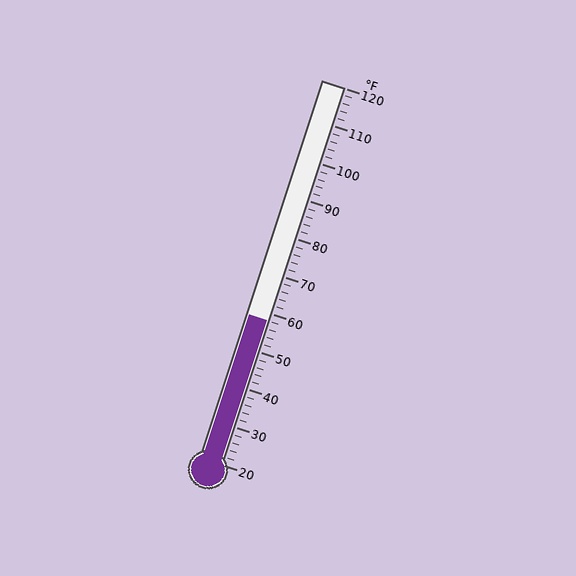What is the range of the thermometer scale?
The thermometer scale ranges from 20°F to 120°F.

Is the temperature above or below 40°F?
The temperature is above 40°F.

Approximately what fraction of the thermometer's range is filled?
The thermometer is filled to approximately 40% of its range.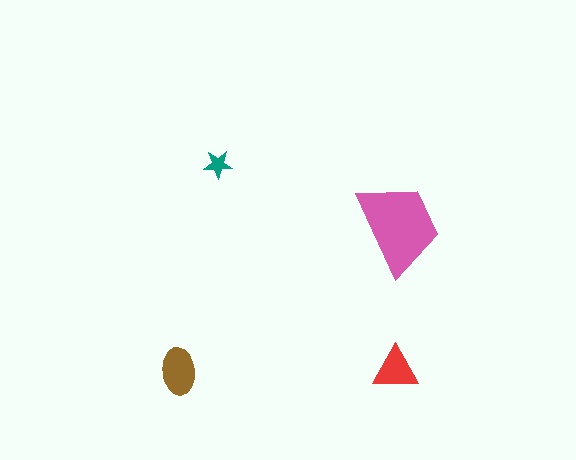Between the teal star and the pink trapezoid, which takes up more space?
The pink trapezoid.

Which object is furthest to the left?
The brown ellipse is leftmost.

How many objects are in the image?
There are 4 objects in the image.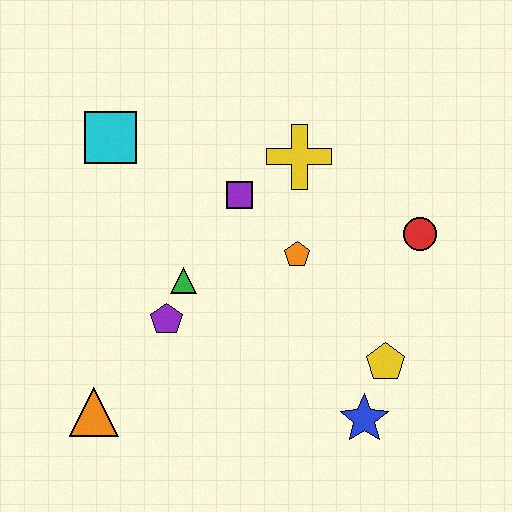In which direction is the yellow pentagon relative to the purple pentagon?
The yellow pentagon is to the right of the purple pentagon.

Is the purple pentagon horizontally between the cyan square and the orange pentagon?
Yes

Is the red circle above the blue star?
Yes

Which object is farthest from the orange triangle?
The red circle is farthest from the orange triangle.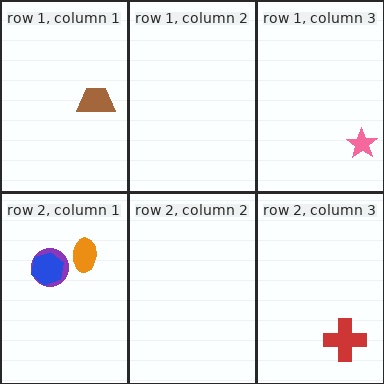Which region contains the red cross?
The row 2, column 3 region.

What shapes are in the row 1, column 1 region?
The brown trapezoid.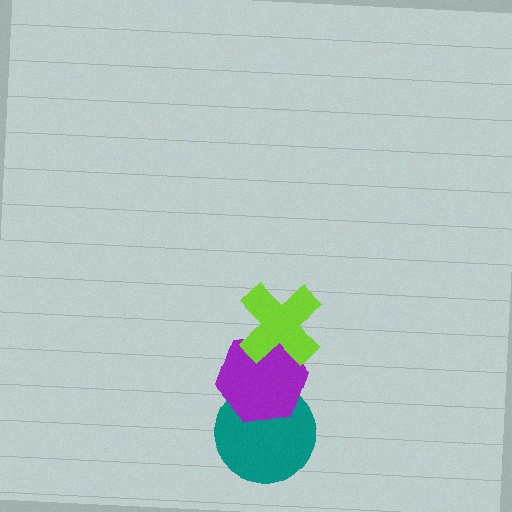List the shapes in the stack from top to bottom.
From top to bottom: the lime cross, the purple hexagon, the teal circle.